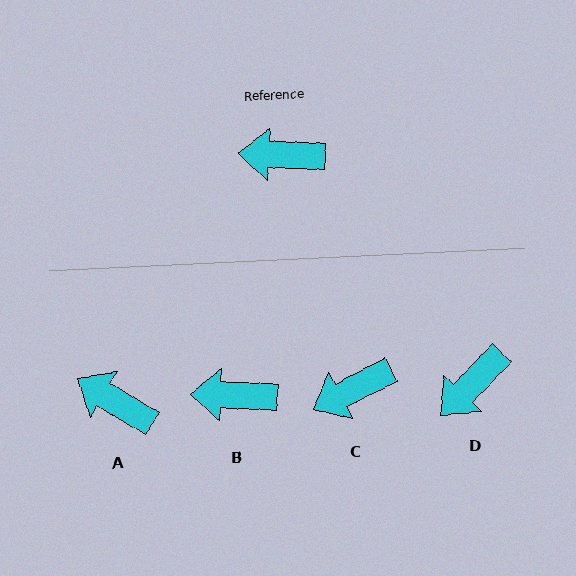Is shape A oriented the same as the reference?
No, it is off by about 29 degrees.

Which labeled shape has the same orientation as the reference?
B.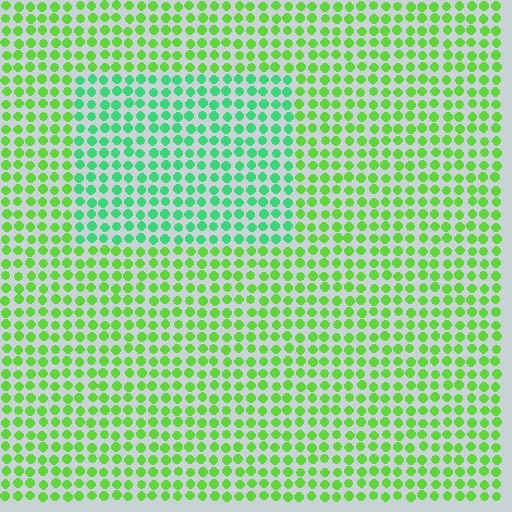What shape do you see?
I see a rectangle.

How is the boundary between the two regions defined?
The boundary is defined purely by a slight shift in hue (about 39 degrees). Spacing, size, and orientation are identical on both sides.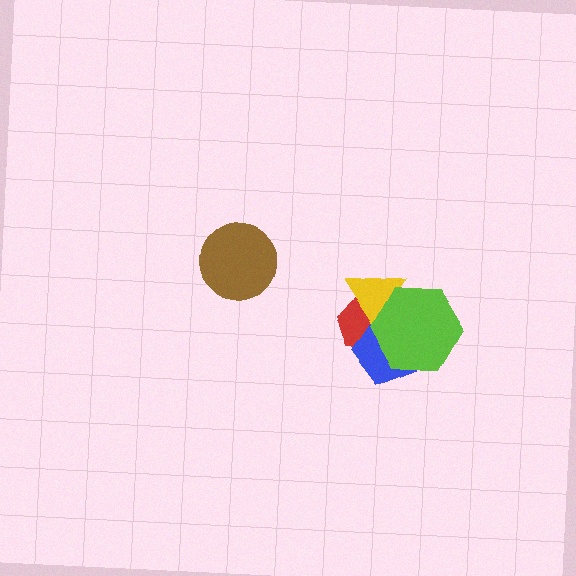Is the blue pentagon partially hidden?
Yes, it is partially covered by another shape.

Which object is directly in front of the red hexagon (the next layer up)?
The blue pentagon is directly in front of the red hexagon.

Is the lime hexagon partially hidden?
No, no other shape covers it.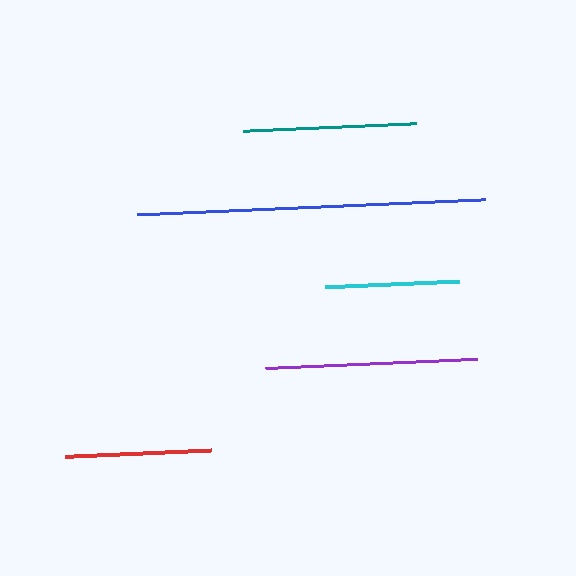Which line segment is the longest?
The blue line is the longest at approximately 349 pixels.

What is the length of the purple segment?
The purple segment is approximately 212 pixels long.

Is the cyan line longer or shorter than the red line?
The red line is longer than the cyan line.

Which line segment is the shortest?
The cyan line is the shortest at approximately 134 pixels.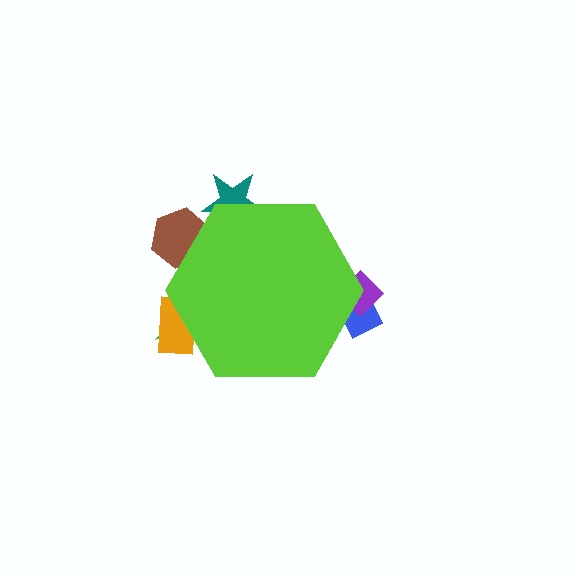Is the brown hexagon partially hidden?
Yes, the brown hexagon is partially hidden behind the lime hexagon.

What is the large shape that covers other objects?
A lime hexagon.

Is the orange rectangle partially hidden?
Yes, the orange rectangle is partially hidden behind the lime hexagon.